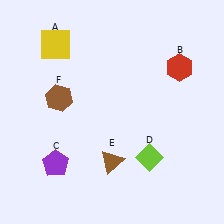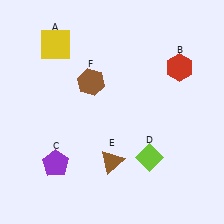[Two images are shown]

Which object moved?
The brown hexagon (F) moved right.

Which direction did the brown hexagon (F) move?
The brown hexagon (F) moved right.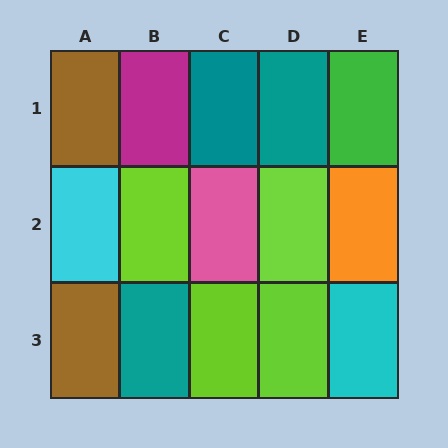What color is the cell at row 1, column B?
Magenta.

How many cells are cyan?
2 cells are cyan.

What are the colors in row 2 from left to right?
Cyan, lime, pink, lime, orange.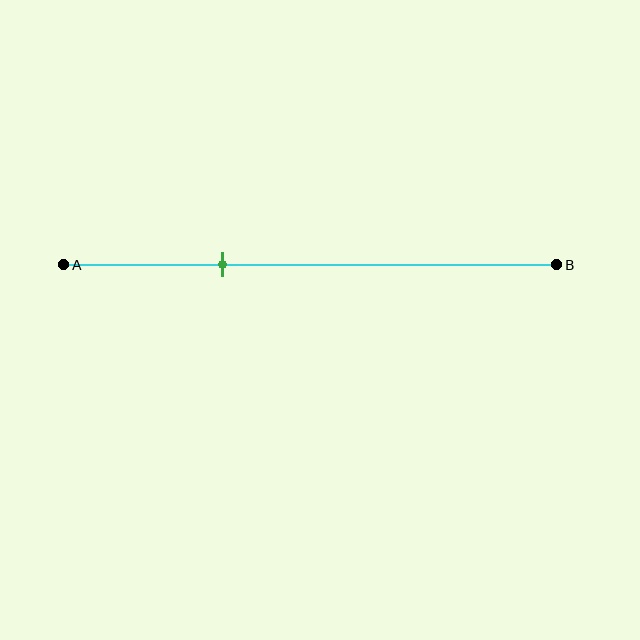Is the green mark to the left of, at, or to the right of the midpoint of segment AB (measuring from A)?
The green mark is to the left of the midpoint of segment AB.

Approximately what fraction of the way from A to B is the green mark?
The green mark is approximately 30% of the way from A to B.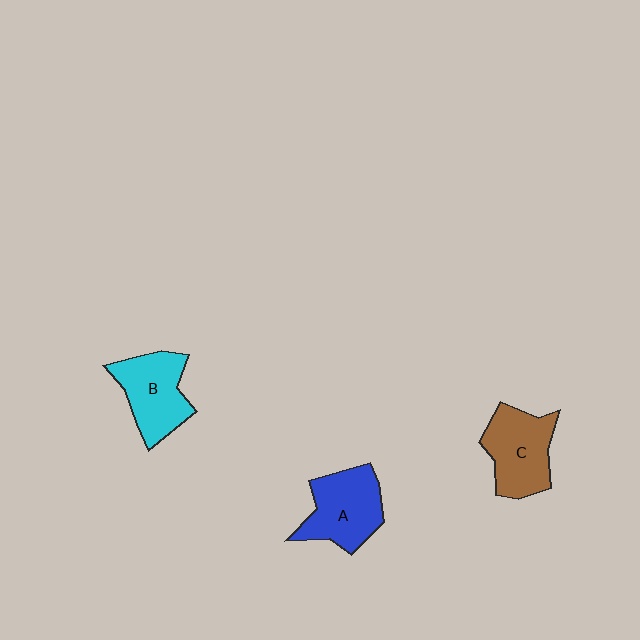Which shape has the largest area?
Shape A (blue).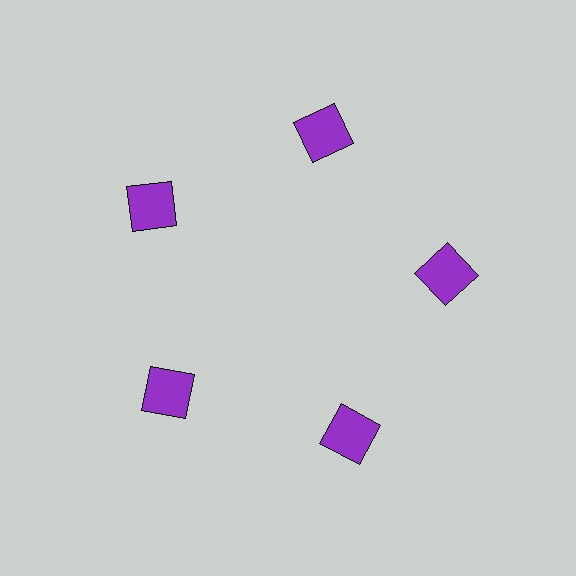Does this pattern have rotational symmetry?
Yes, this pattern has 5-fold rotational symmetry. It looks the same after rotating 72 degrees around the center.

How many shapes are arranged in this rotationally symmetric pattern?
There are 5 shapes, arranged in 5 groups of 1.